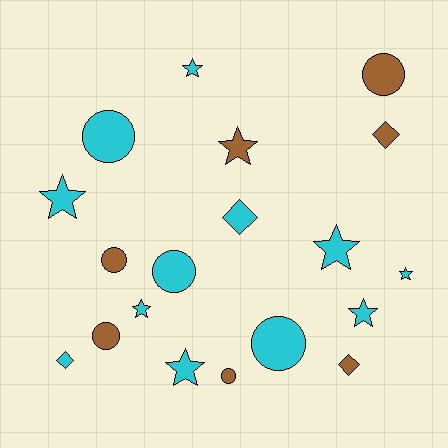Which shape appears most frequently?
Star, with 8 objects.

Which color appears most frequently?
Cyan, with 12 objects.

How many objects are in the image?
There are 19 objects.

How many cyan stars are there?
There are 7 cyan stars.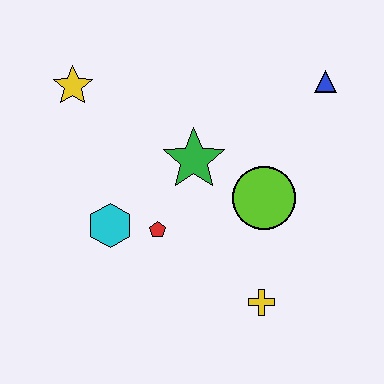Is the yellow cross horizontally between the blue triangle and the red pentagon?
Yes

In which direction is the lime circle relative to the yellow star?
The lime circle is to the right of the yellow star.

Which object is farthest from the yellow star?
The yellow cross is farthest from the yellow star.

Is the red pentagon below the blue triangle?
Yes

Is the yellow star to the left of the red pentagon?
Yes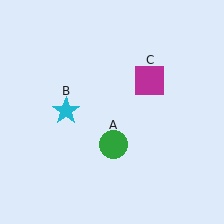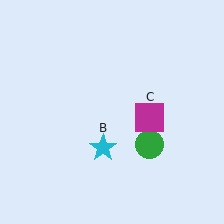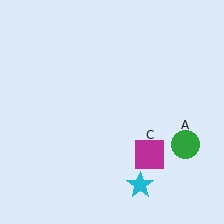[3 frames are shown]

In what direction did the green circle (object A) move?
The green circle (object A) moved right.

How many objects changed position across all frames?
3 objects changed position: green circle (object A), cyan star (object B), magenta square (object C).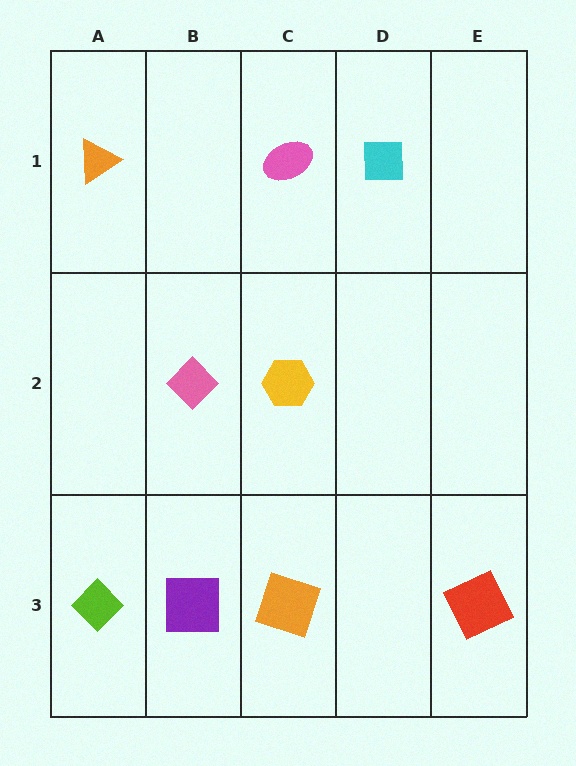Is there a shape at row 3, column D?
No, that cell is empty.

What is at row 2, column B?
A pink diamond.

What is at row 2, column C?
A yellow hexagon.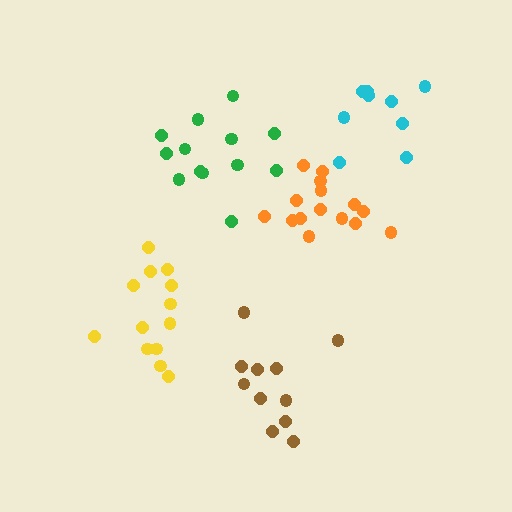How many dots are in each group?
Group 1: 15 dots, Group 2: 13 dots, Group 3: 13 dots, Group 4: 11 dots, Group 5: 9 dots (61 total).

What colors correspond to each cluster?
The clusters are colored: orange, yellow, green, brown, cyan.